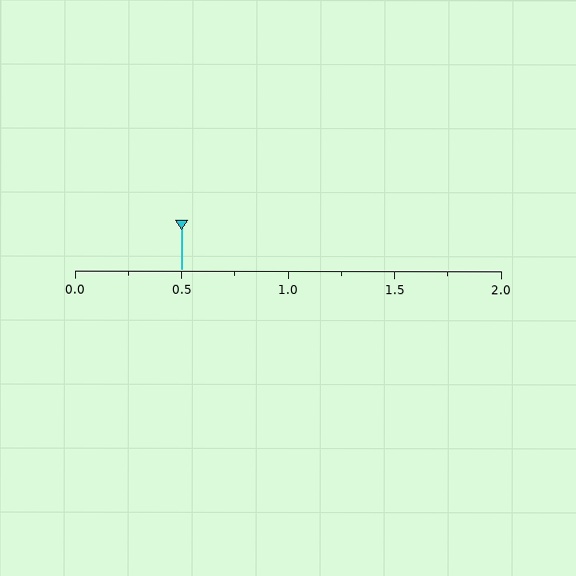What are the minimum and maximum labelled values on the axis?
The axis runs from 0.0 to 2.0.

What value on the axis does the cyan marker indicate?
The marker indicates approximately 0.5.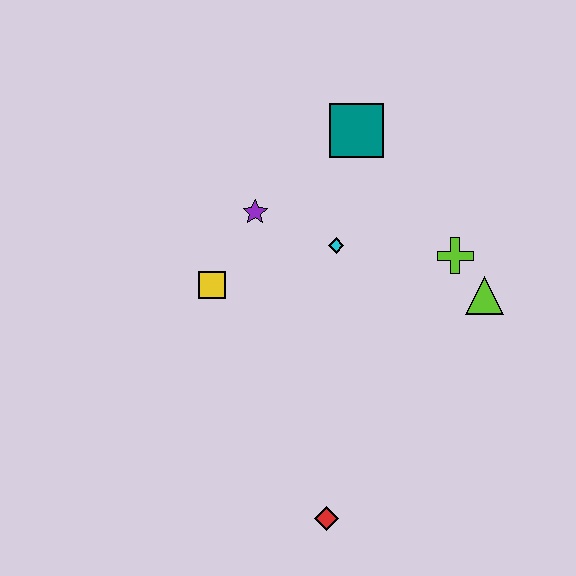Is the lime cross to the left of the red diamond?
No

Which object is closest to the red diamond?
The yellow square is closest to the red diamond.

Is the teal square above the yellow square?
Yes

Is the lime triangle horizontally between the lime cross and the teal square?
No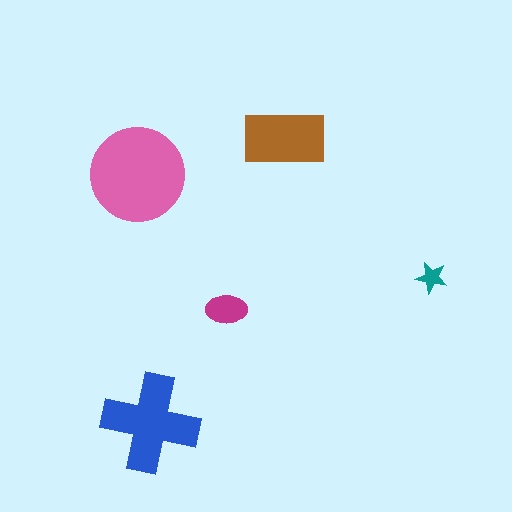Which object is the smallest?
The teal star.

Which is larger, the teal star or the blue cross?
The blue cross.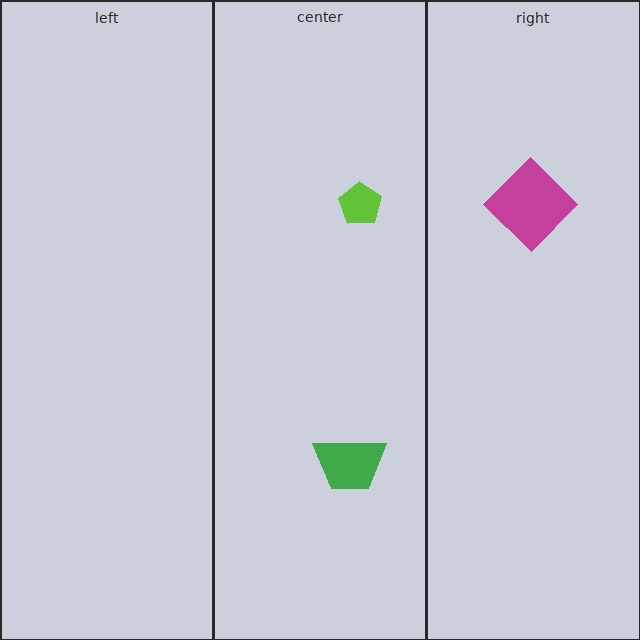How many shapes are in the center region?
2.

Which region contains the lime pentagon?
The center region.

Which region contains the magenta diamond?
The right region.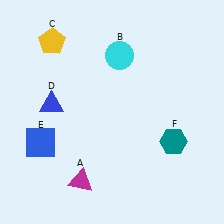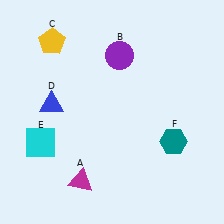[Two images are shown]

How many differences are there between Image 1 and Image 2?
There are 2 differences between the two images.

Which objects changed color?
B changed from cyan to purple. E changed from blue to cyan.